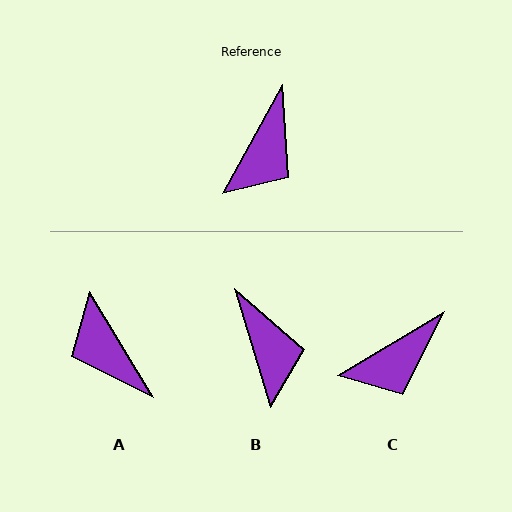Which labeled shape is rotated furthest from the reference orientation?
A, about 120 degrees away.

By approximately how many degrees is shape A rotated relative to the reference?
Approximately 120 degrees clockwise.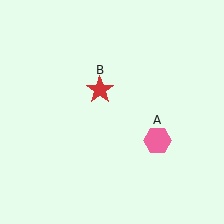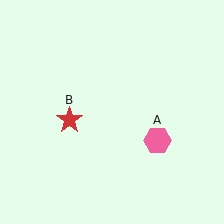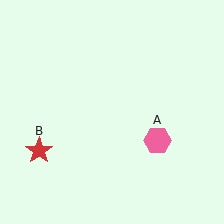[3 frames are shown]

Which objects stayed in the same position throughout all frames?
Pink hexagon (object A) remained stationary.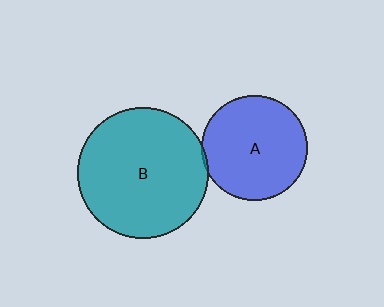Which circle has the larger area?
Circle B (teal).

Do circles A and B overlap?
Yes.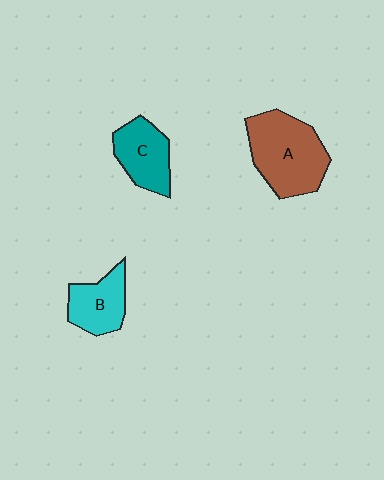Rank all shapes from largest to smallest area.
From largest to smallest: A (brown), C (teal), B (cyan).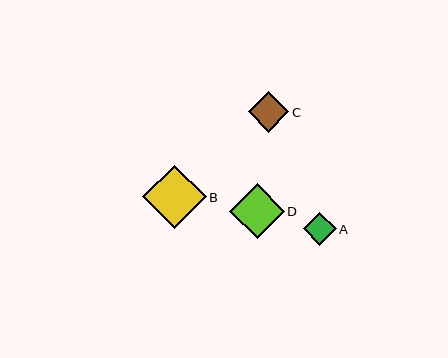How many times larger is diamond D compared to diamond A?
Diamond D is approximately 1.7 times the size of diamond A.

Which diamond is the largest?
Diamond B is the largest with a size of approximately 63 pixels.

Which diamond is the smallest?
Diamond A is the smallest with a size of approximately 33 pixels.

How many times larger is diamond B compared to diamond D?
Diamond B is approximately 1.2 times the size of diamond D.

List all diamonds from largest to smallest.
From largest to smallest: B, D, C, A.